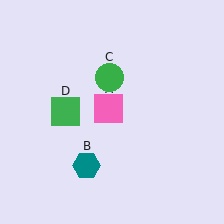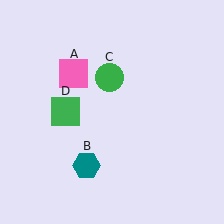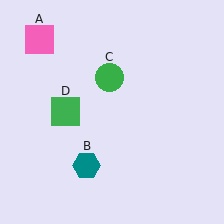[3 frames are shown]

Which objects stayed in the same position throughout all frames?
Teal hexagon (object B) and green circle (object C) and green square (object D) remained stationary.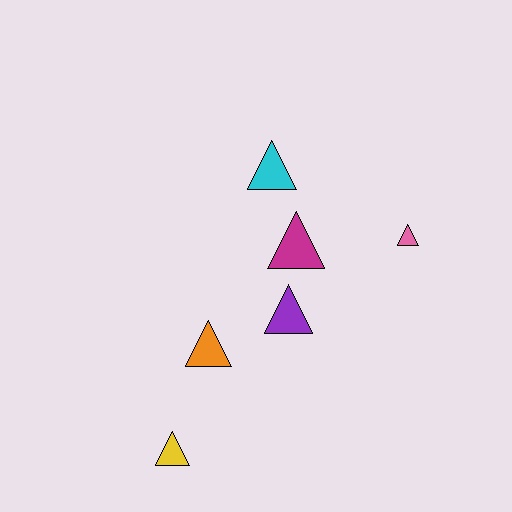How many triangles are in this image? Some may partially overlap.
There are 6 triangles.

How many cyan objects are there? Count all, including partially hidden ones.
There is 1 cyan object.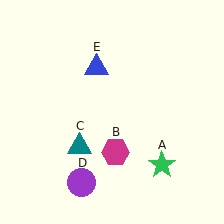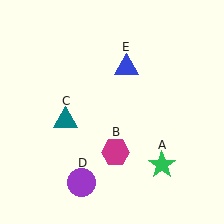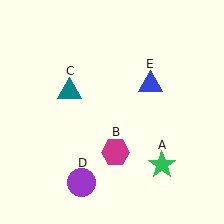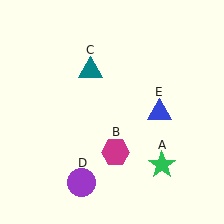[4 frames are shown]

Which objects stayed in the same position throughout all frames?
Green star (object A) and magenta hexagon (object B) and purple circle (object D) remained stationary.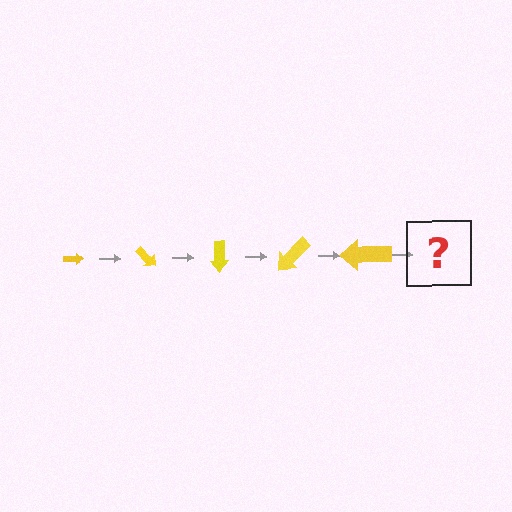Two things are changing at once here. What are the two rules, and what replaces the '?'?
The two rules are that the arrow grows larger each step and it rotates 45 degrees each step. The '?' should be an arrow, larger than the previous one and rotated 225 degrees from the start.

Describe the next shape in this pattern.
It should be an arrow, larger than the previous one and rotated 225 degrees from the start.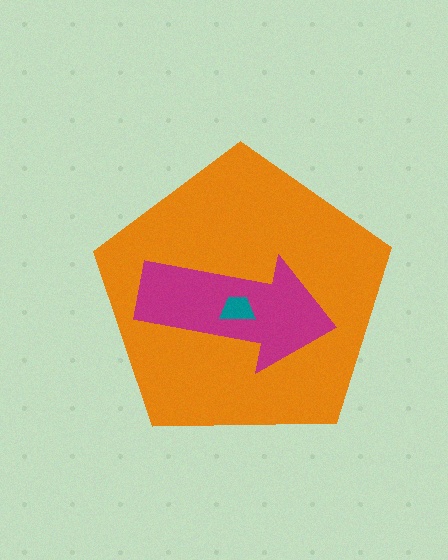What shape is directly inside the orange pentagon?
The magenta arrow.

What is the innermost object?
The teal trapezoid.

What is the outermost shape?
The orange pentagon.